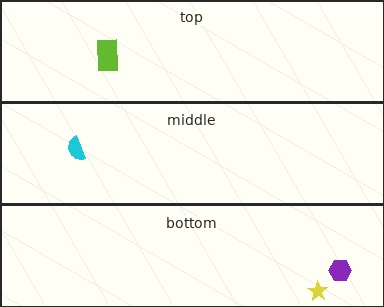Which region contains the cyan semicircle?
The middle region.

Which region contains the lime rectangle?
The top region.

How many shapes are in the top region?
1.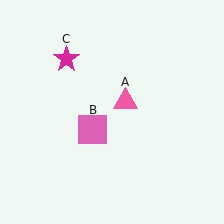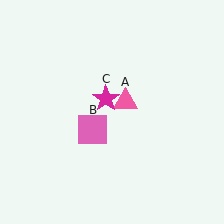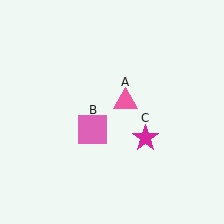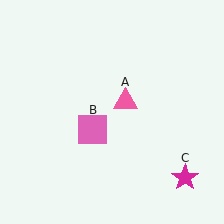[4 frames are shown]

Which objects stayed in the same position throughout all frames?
Pink triangle (object A) and pink square (object B) remained stationary.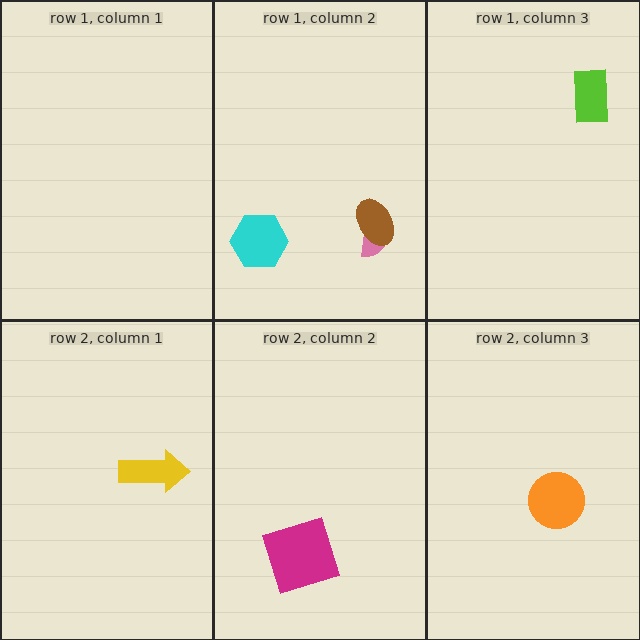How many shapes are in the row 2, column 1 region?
1.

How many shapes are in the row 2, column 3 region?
1.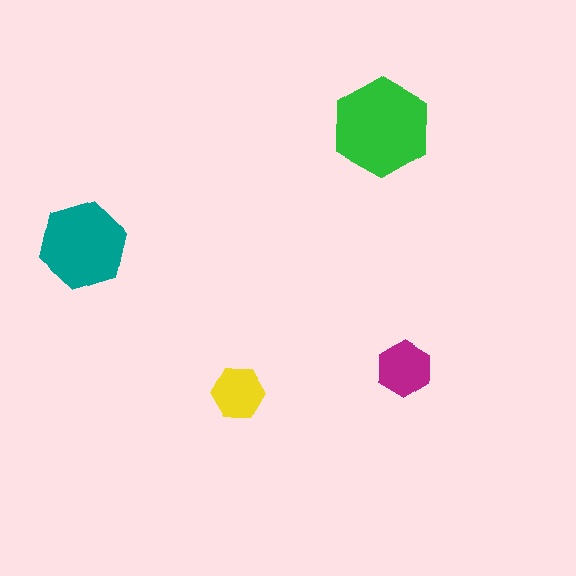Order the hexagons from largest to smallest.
the green one, the teal one, the magenta one, the yellow one.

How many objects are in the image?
There are 4 objects in the image.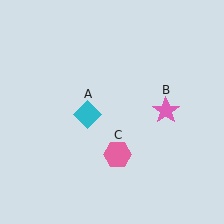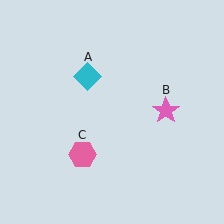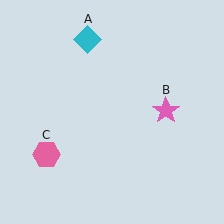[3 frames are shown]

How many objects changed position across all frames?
2 objects changed position: cyan diamond (object A), pink hexagon (object C).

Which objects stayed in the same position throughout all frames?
Pink star (object B) remained stationary.